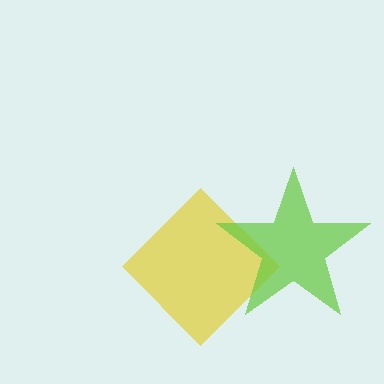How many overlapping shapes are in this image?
There are 2 overlapping shapes in the image.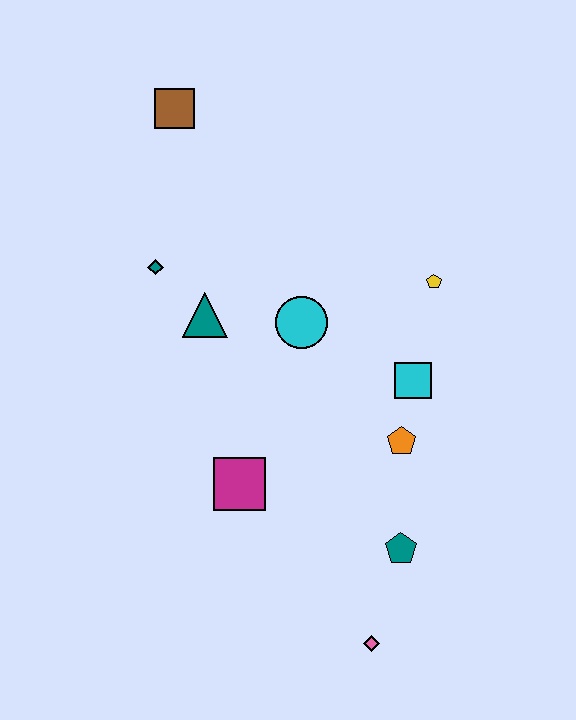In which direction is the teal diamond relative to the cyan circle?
The teal diamond is to the left of the cyan circle.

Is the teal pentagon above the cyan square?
No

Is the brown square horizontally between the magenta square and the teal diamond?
Yes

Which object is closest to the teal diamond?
The teal triangle is closest to the teal diamond.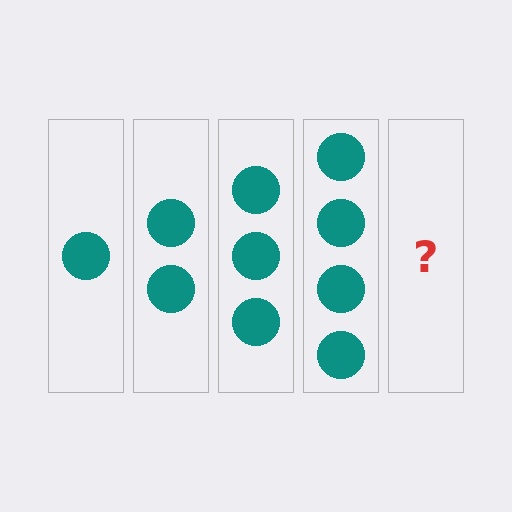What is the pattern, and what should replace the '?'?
The pattern is that each step adds one more circle. The '?' should be 5 circles.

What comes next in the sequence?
The next element should be 5 circles.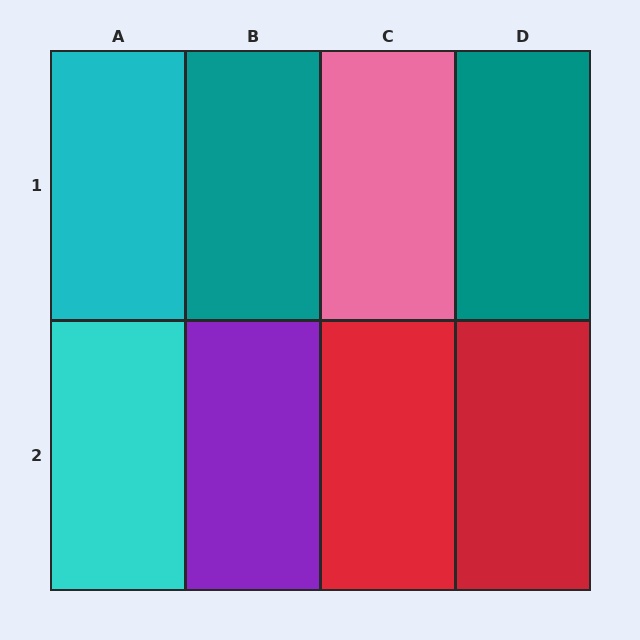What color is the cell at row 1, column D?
Teal.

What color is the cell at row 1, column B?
Teal.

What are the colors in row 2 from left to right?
Cyan, purple, red, red.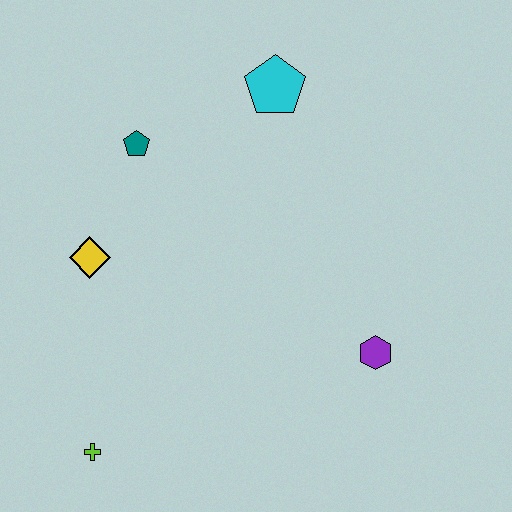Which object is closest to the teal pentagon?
The yellow diamond is closest to the teal pentagon.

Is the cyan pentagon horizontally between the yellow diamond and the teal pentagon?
No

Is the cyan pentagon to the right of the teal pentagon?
Yes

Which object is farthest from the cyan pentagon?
The lime cross is farthest from the cyan pentagon.